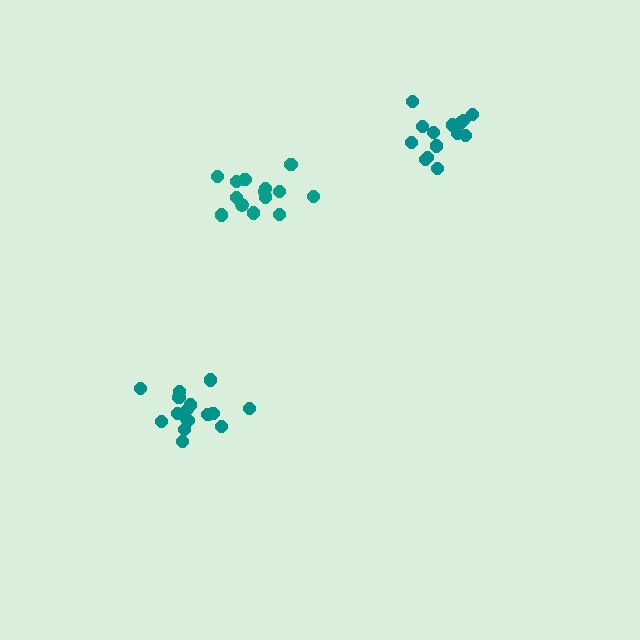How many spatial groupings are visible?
There are 3 spatial groupings.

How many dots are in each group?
Group 1: 14 dots, Group 2: 16 dots, Group 3: 14 dots (44 total).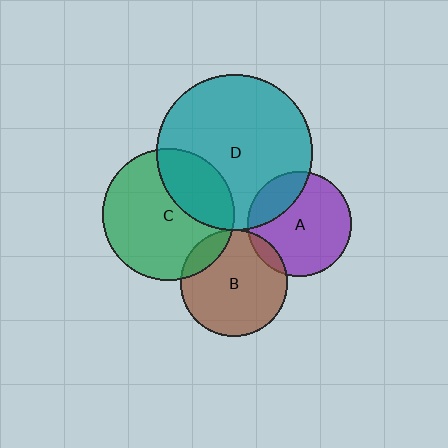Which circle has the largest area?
Circle D (teal).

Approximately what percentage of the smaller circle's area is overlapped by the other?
Approximately 10%.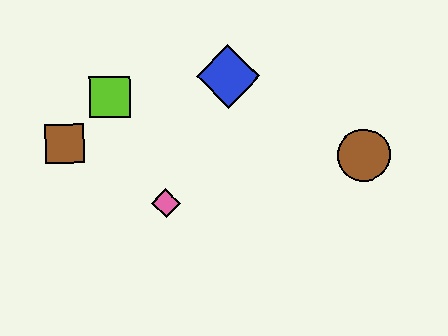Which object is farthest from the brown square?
The brown circle is farthest from the brown square.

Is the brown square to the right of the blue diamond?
No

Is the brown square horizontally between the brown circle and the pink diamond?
No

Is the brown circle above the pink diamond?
Yes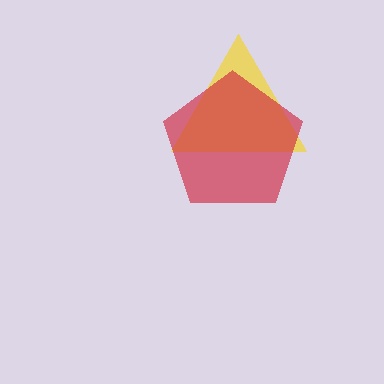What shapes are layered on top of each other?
The layered shapes are: a yellow triangle, a red pentagon.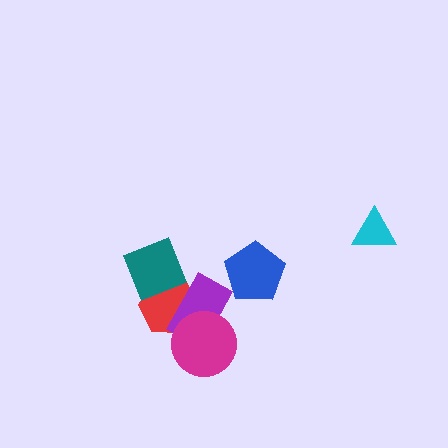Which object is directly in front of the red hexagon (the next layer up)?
The purple rectangle is directly in front of the red hexagon.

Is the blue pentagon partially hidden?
No, no other shape covers it.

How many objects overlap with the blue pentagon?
0 objects overlap with the blue pentagon.